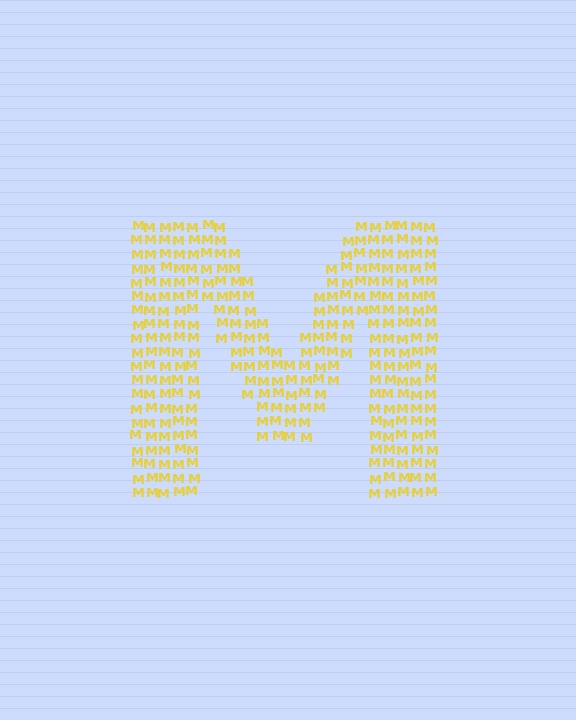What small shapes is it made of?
It is made of small letter M's.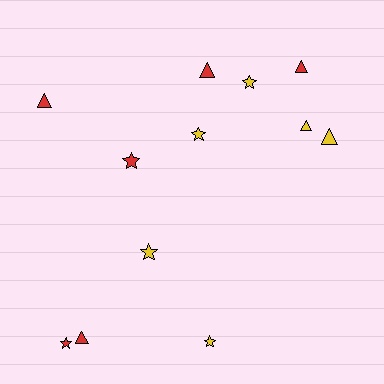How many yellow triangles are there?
There are 2 yellow triangles.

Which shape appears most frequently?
Triangle, with 6 objects.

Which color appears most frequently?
Yellow, with 6 objects.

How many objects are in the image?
There are 12 objects.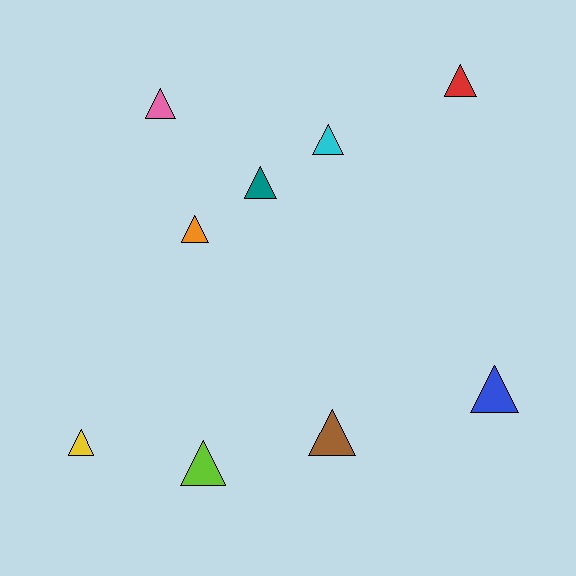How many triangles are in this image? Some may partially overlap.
There are 9 triangles.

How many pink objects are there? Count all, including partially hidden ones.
There is 1 pink object.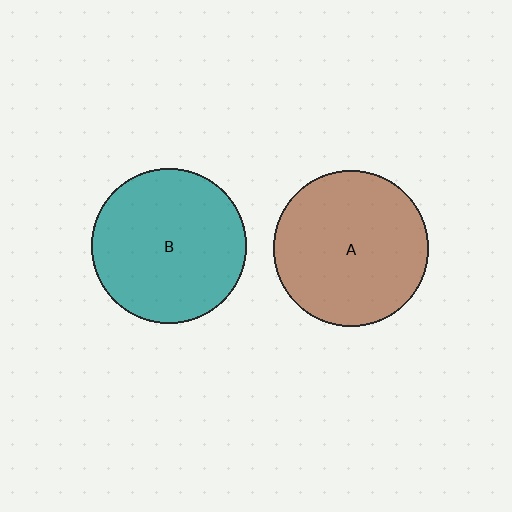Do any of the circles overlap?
No, none of the circles overlap.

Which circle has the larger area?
Circle A (brown).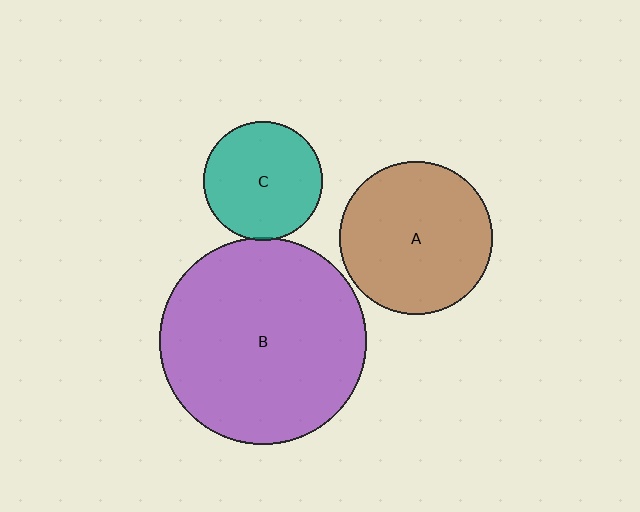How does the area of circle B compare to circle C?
Approximately 3.0 times.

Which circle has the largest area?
Circle B (purple).